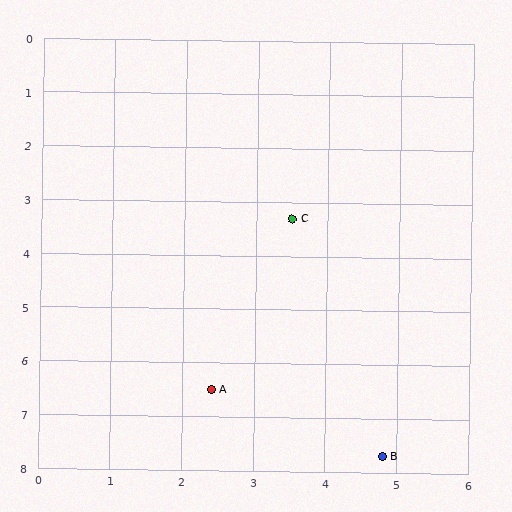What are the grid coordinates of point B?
Point B is at approximately (4.8, 7.7).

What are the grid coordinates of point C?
Point C is at approximately (3.5, 3.3).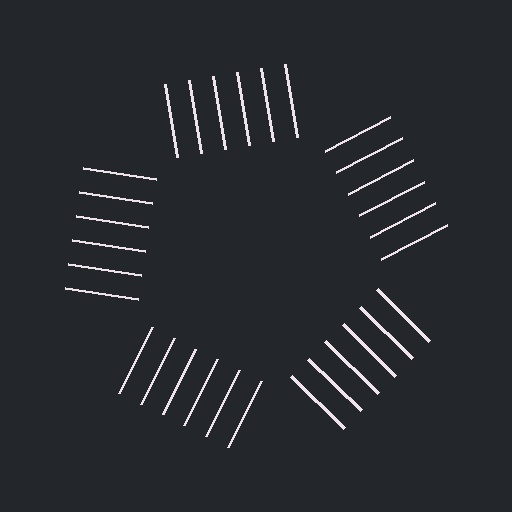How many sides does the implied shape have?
5 sides — the line-ends trace a pentagon.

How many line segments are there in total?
30 — 6 along each of the 5 edges.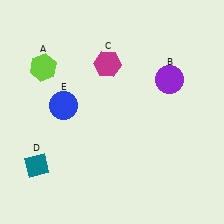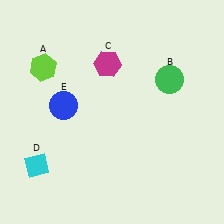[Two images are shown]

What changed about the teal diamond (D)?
In Image 1, D is teal. In Image 2, it changed to cyan.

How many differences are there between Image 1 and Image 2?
There are 2 differences between the two images.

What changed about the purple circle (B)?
In Image 1, B is purple. In Image 2, it changed to green.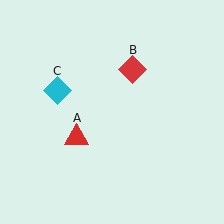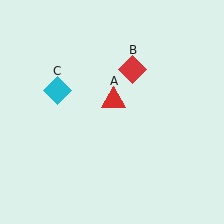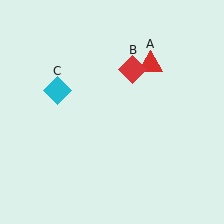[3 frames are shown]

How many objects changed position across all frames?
1 object changed position: red triangle (object A).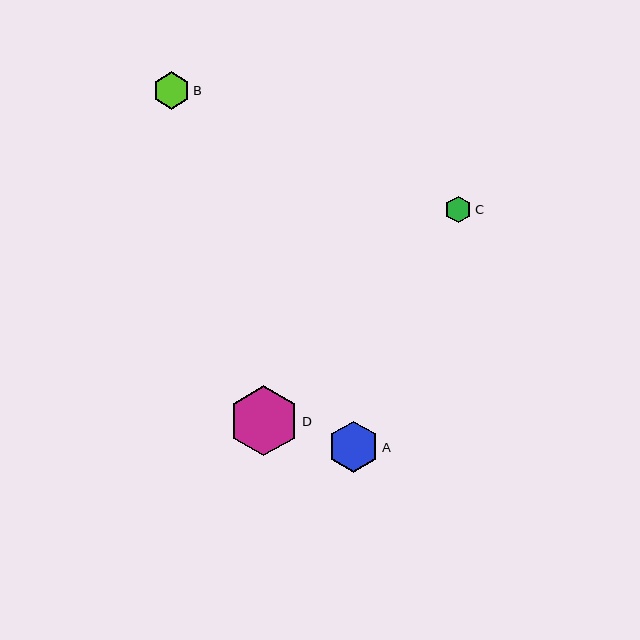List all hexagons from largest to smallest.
From largest to smallest: D, A, B, C.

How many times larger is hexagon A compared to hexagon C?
Hexagon A is approximately 1.9 times the size of hexagon C.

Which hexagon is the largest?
Hexagon D is the largest with a size of approximately 70 pixels.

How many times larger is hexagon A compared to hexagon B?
Hexagon A is approximately 1.4 times the size of hexagon B.